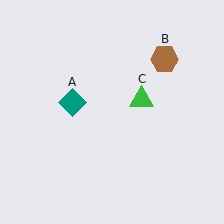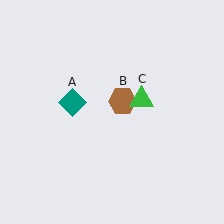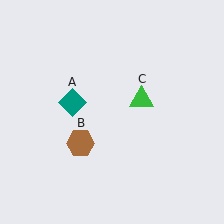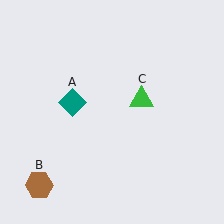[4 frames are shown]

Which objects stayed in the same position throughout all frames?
Teal diamond (object A) and green triangle (object C) remained stationary.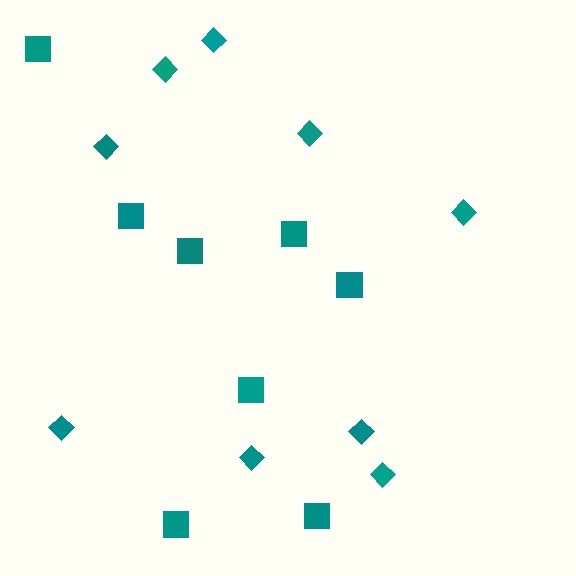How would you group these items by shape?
There are 2 groups: one group of squares (8) and one group of diamonds (9).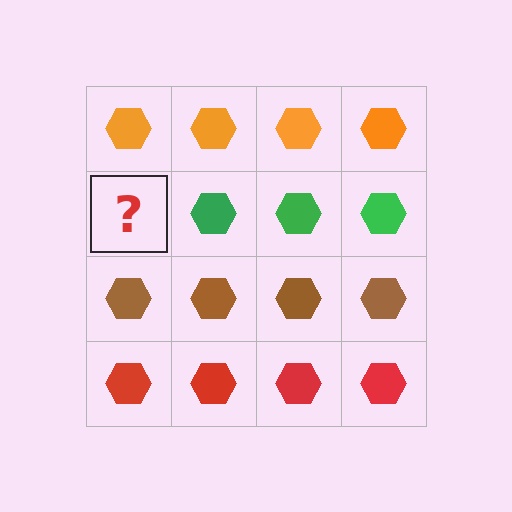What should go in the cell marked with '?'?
The missing cell should contain a green hexagon.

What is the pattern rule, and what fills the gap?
The rule is that each row has a consistent color. The gap should be filled with a green hexagon.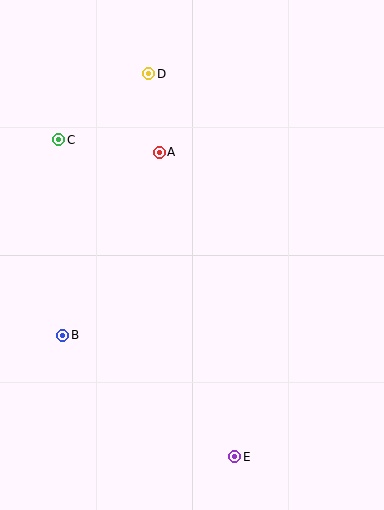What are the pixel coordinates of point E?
Point E is at (235, 457).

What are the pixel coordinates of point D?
Point D is at (149, 74).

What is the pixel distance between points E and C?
The distance between E and C is 363 pixels.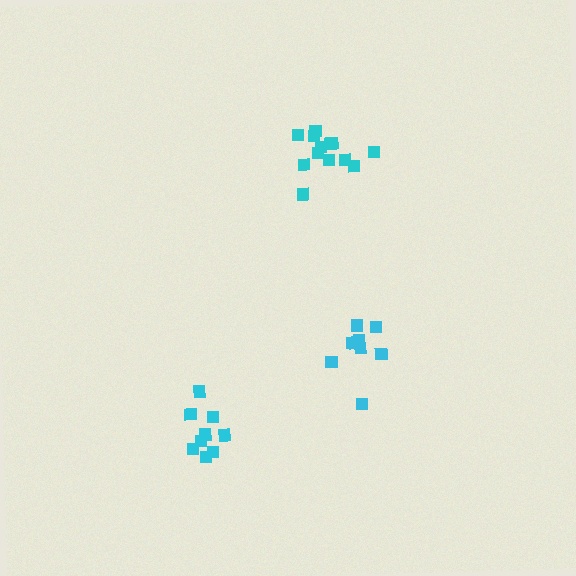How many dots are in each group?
Group 1: 13 dots, Group 2: 9 dots, Group 3: 9 dots (31 total).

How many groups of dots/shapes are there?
There are 3 groups.